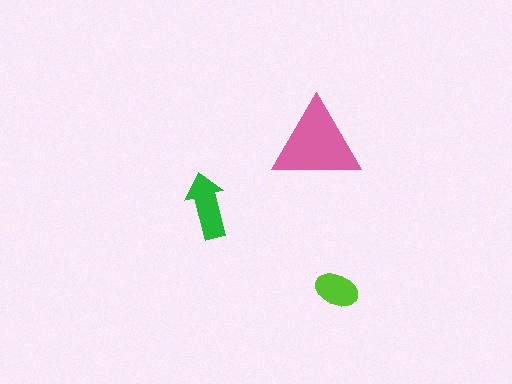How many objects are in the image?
There are 3 objects in the image.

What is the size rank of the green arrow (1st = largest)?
2nd.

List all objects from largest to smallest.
The pink triangle, the green arrow, the lime ellipse.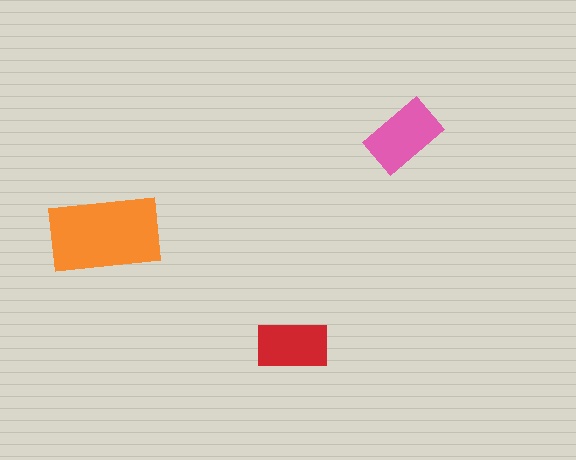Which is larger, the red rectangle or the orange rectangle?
The orange one.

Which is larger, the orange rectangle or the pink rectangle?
The orange one.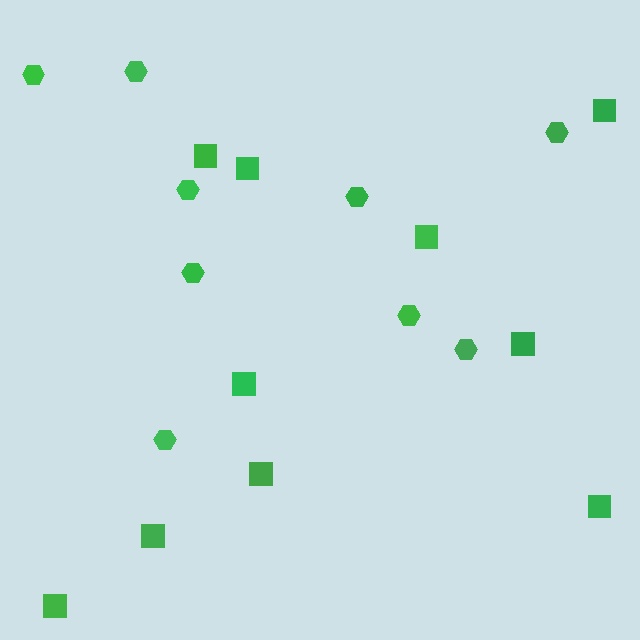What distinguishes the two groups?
There are 2 groups: one group of hexagons (9) and one group of squares (10).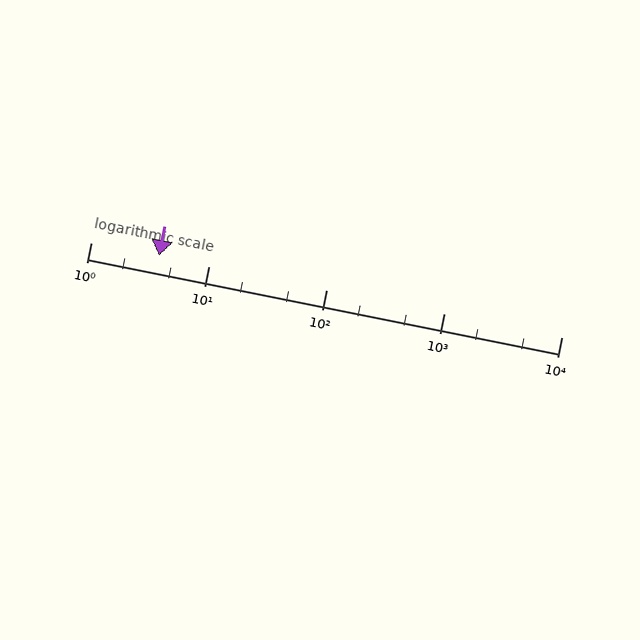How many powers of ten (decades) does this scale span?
The scale spans 4 decades, from 1 to 10000.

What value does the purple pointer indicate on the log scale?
The pointer indicates approximately 3.8.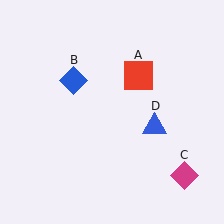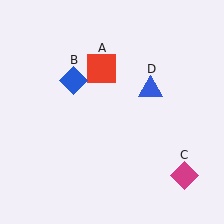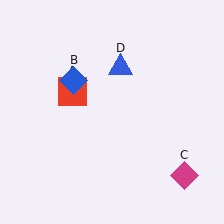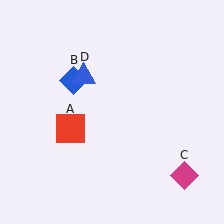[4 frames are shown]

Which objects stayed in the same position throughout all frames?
Blue diamond (object B) and magenta diamond (object C) remained stationary.